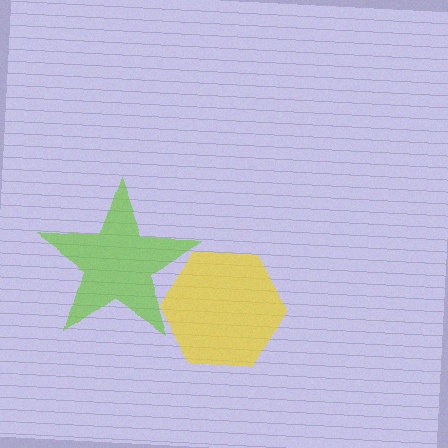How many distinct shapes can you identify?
There are 2 distinct shapes: a lime star, a yellow hexagon.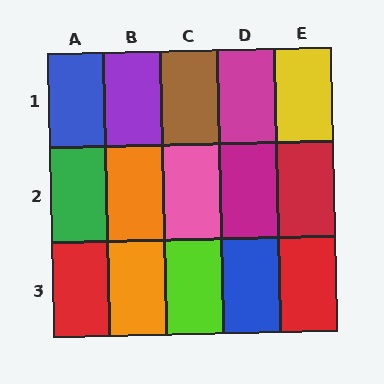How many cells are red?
3 cells are red.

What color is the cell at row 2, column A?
Green.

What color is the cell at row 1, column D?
Magenta.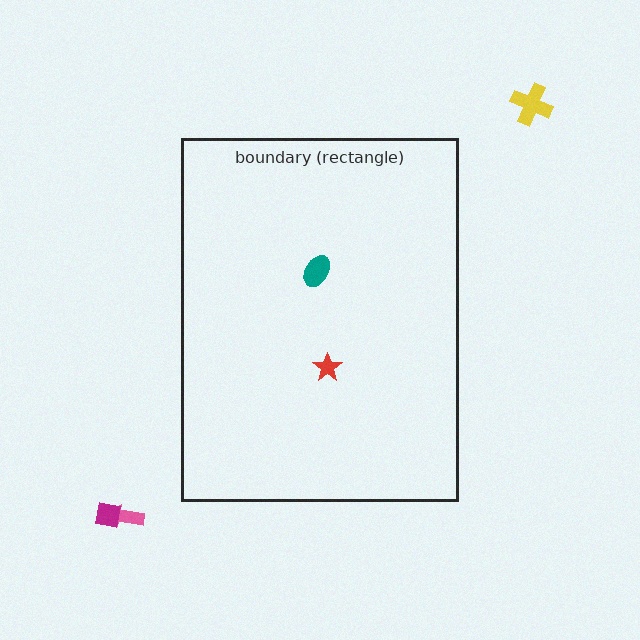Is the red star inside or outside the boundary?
Inside.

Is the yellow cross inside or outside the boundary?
Outside.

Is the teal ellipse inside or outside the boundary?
Inside.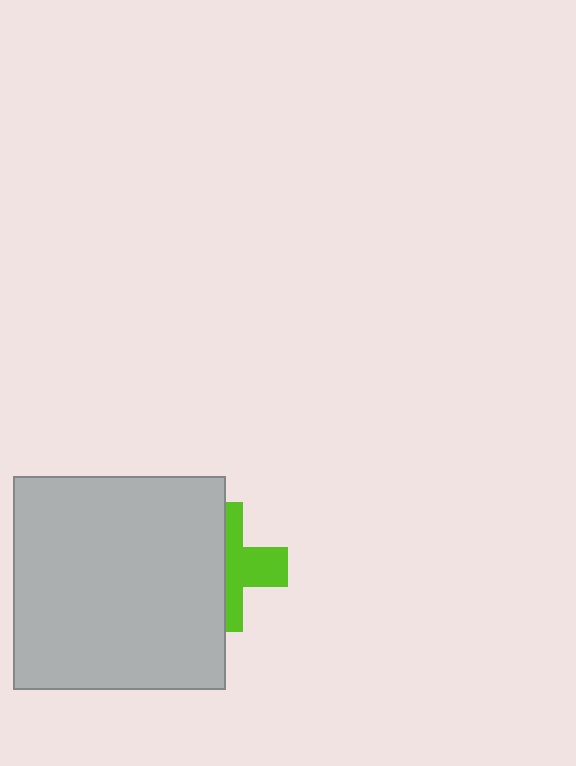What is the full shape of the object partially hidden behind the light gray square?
The partially hidden object is a lime cross.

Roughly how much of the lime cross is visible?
About half of it is visible (roughly 47%).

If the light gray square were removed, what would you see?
You would see the complete lime cross.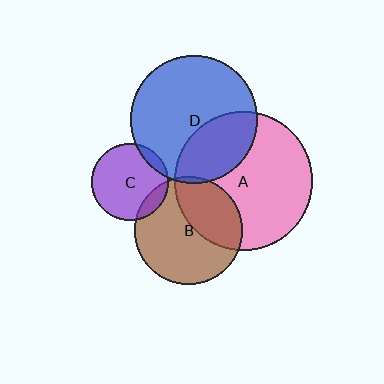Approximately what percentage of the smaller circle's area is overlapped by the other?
Approximately 10%.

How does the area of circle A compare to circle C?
Approximately 3.2 times.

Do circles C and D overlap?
Yes.